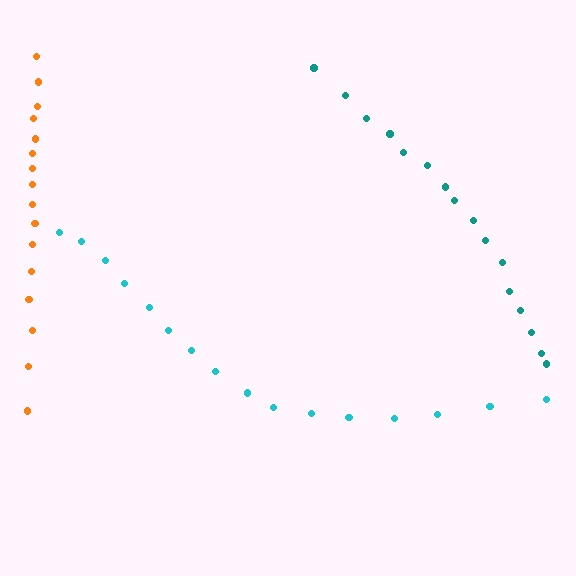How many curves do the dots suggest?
There are 3 distinct paths.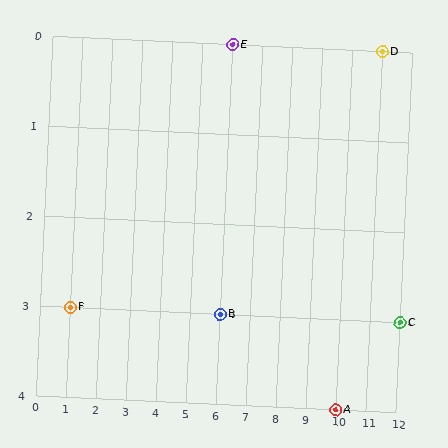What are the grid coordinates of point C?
Point C is at grid coordinates (12, 3).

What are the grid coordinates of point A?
Point A is at grid coordinates (10, 4).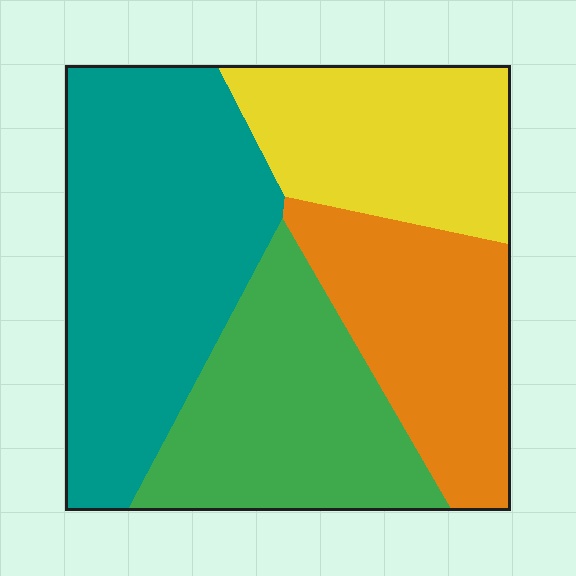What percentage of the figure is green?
Green takes up about one quarter (1/4) of the figure.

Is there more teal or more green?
Teal.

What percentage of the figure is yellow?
Yellow covers 20% of the figure.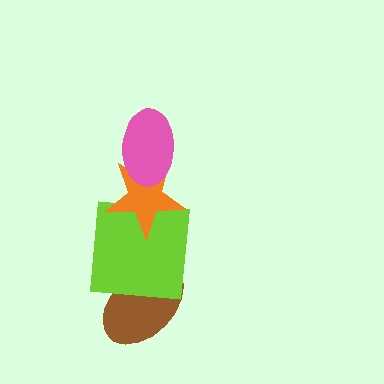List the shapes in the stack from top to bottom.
From top to bottom: the pink ellipse, the orange star, the lime square, the brown ellipse.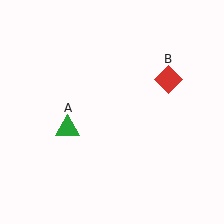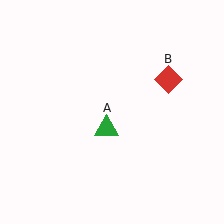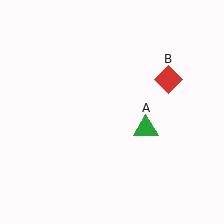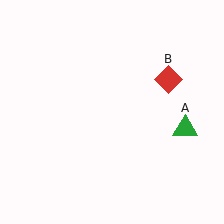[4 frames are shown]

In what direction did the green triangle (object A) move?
The green triangle (object A) moved right.